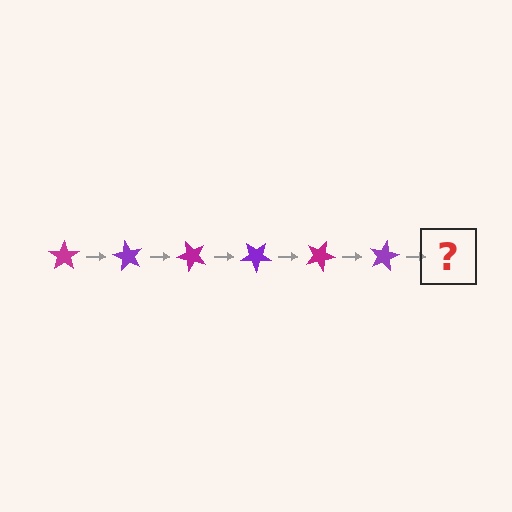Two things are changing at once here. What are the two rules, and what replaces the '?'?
The two rules are that it rotates 60 degrees each step and the color cycles through magenta and purple. The '?' should be a magenta star, rotated 360 degrees from the start.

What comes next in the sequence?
The next element should be a magenta star, rotated 360 degrees from the start.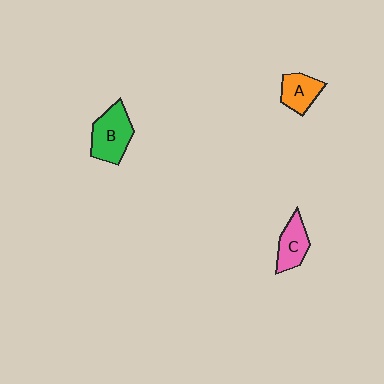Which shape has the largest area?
Shape B (green).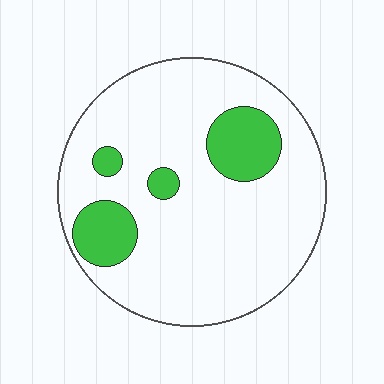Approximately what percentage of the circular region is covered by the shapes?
Approximately 15%.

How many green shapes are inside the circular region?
4.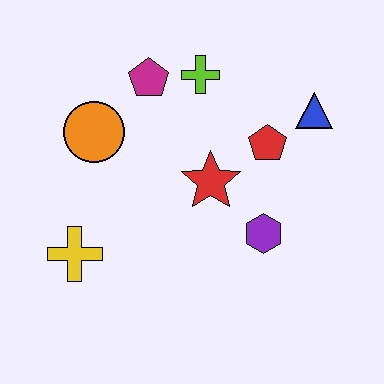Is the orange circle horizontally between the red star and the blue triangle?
No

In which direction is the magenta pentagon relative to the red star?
The magenta pentagon is above the red star.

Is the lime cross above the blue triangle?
Yes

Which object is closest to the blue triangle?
The red pentagon is closest to the blue triangle.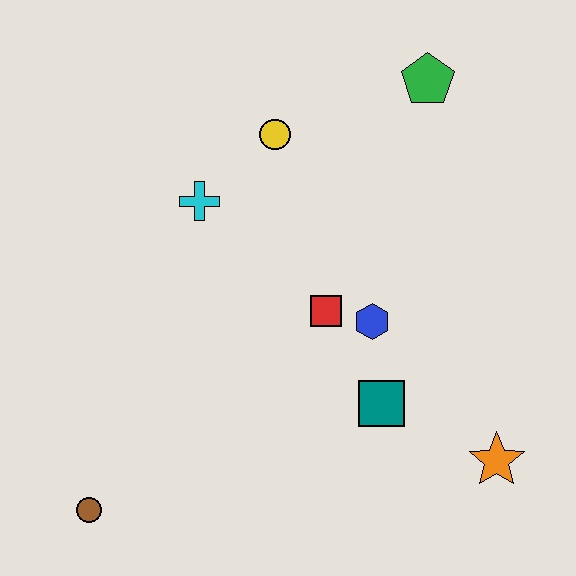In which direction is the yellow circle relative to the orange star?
The yellow circle is above the orange star.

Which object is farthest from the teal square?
The green pentagon is farthest from the teal square.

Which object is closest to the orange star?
The teal square is closest to the orange star.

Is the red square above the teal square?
Yes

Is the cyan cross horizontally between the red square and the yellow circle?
No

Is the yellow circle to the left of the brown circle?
No